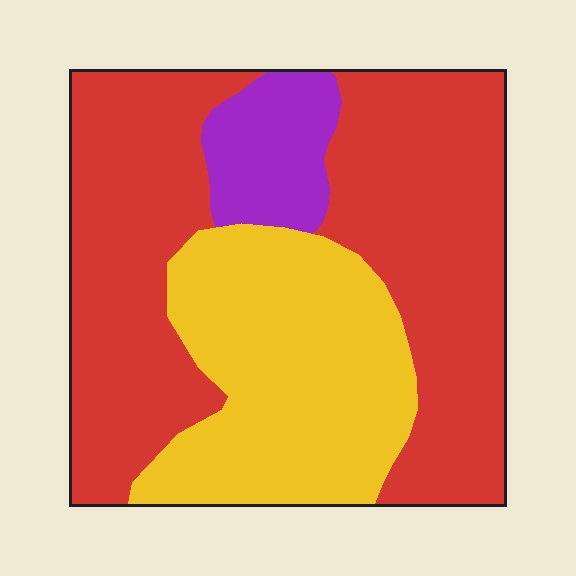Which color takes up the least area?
Purple, at roughly 10%.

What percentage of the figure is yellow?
Yellow takes up between a sixth and a third of the figure.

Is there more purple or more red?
Red.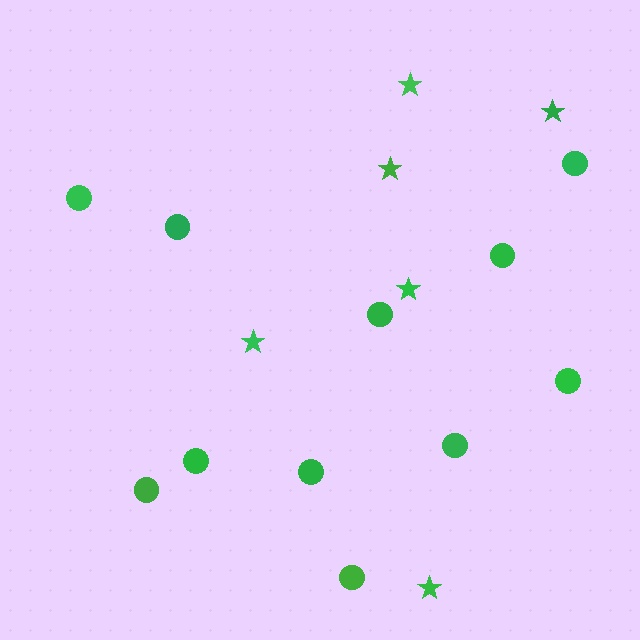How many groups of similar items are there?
There are 2 groups: one group of circles (11) and one group of stars (6).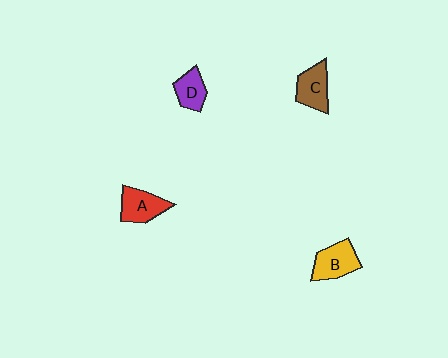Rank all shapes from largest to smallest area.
From largest to smallest: B (yellow), A (red), C (brown), D (purple).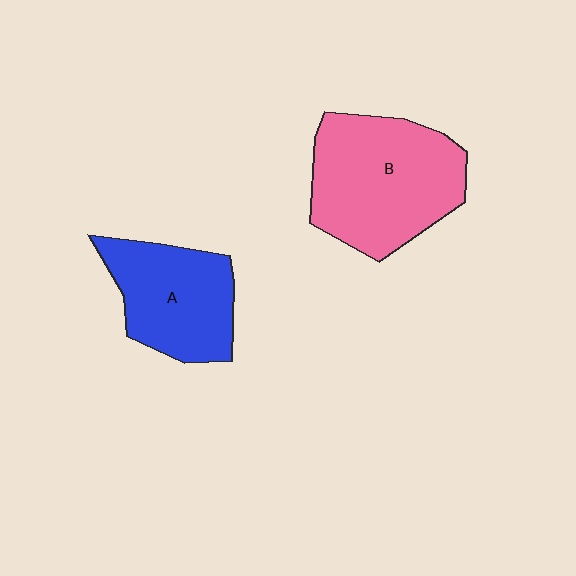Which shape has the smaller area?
Shape A (blue).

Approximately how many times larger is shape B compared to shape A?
Approximately 1.4 times.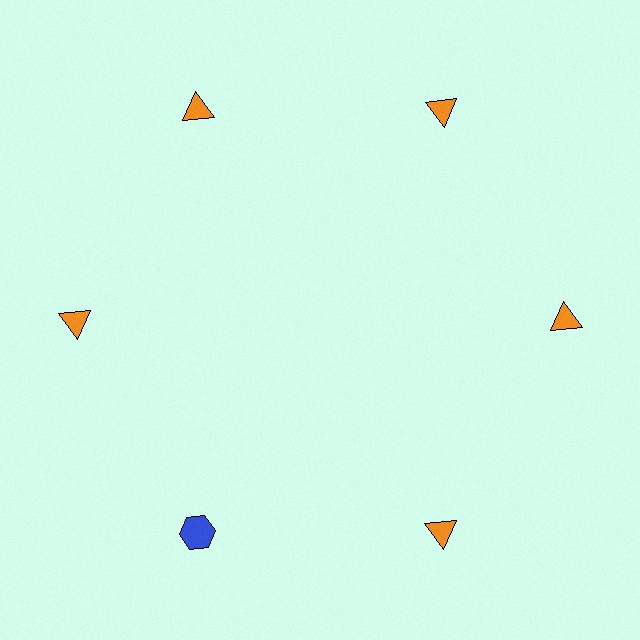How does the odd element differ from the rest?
It differs in both color (blue instead of orange) and shape (hexagon instead of triangle).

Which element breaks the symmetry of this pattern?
The blue hexagon at roughly the 7 o'clock position breaks the symmetry. All other shapes are orange triangles.